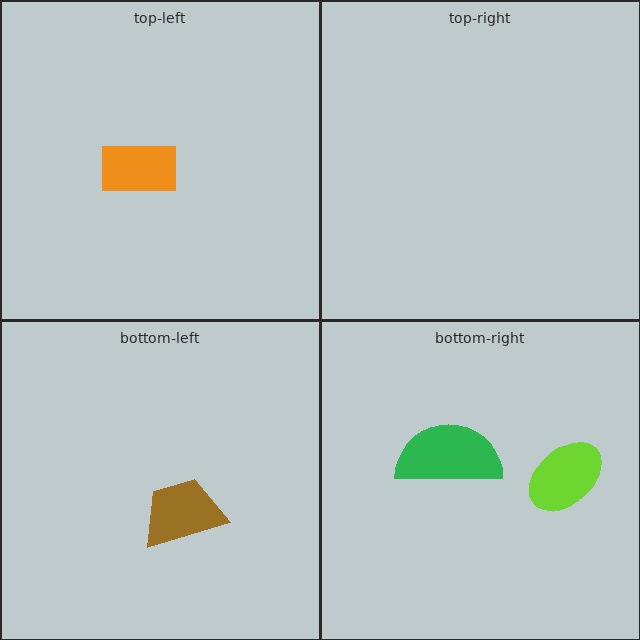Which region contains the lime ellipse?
The bottom-right region.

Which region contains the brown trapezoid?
The bottom-left region.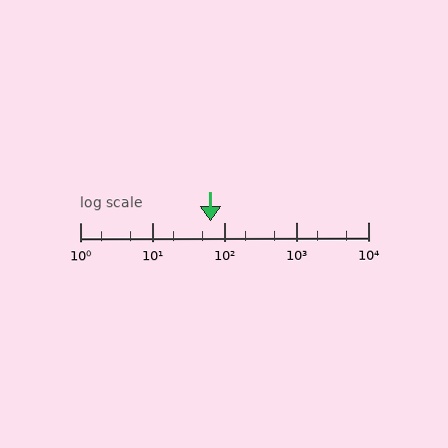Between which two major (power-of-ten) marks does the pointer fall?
The pointer is between 10 and 100.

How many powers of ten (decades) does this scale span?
The scale spans 4 decades, from 1 to 10000.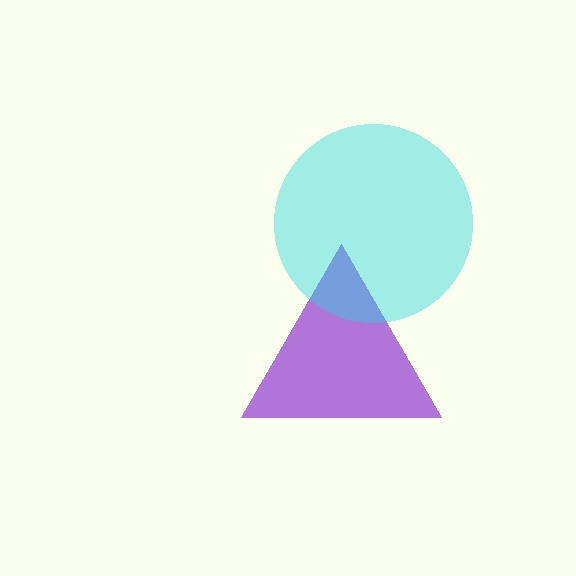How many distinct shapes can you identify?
There are 2 distinct shapes: a purple triangle, a cyan circle.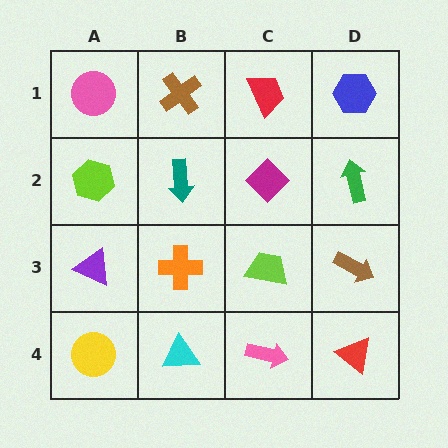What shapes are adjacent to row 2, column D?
A blue hexagon (row 1, column D), a brown arrow (row 3, column D), a magenta diamond (row 2, column C).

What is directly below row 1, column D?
A green arrow.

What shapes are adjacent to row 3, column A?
A lime hexagon (row 2, column A), a yellow circle (row 4, column A), an orange cross (row 3, column B).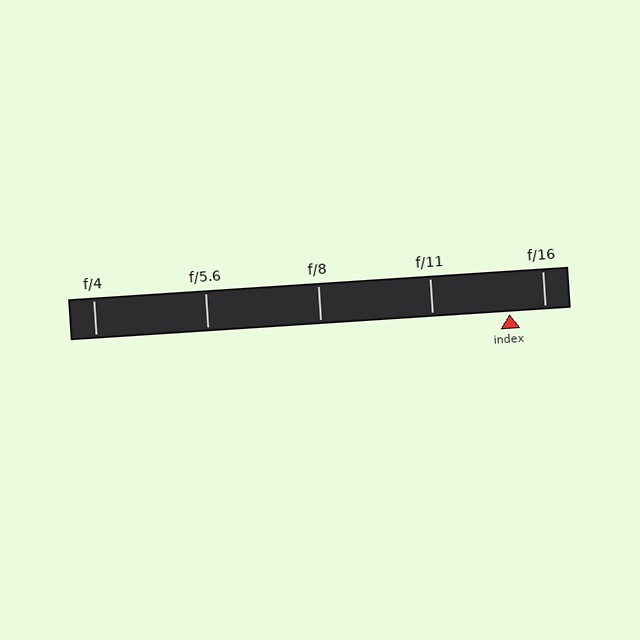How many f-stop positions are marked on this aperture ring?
There are 5 f-stop positions marked.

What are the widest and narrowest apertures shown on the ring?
The widest aperture shown is f/4 and the narrowest is f/16.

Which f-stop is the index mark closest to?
The index mark is closest to f/16.